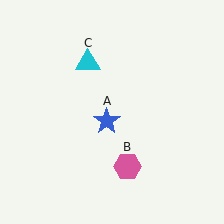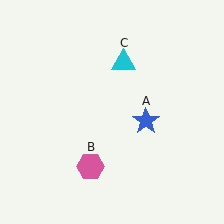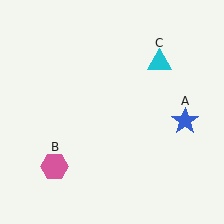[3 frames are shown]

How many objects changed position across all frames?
3 objects changed position: blue star (object A), pink hexagon (object B), cyan triangle (object C).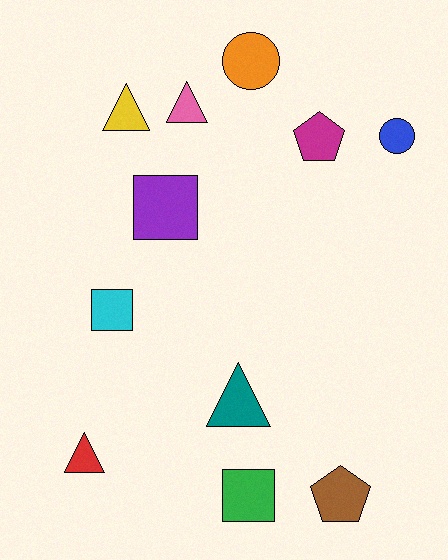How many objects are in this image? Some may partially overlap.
There are 11 objects.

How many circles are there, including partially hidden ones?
There are 2 circles.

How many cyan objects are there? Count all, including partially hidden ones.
There is 1 cyan object.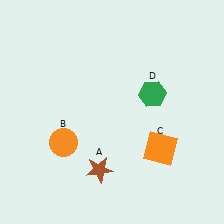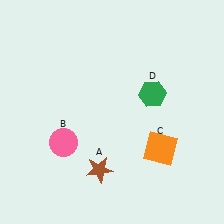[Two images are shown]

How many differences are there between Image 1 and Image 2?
There is 1 difference between the two images.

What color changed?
The circle (B) changed from orange in Image 1 to pink in Image 2.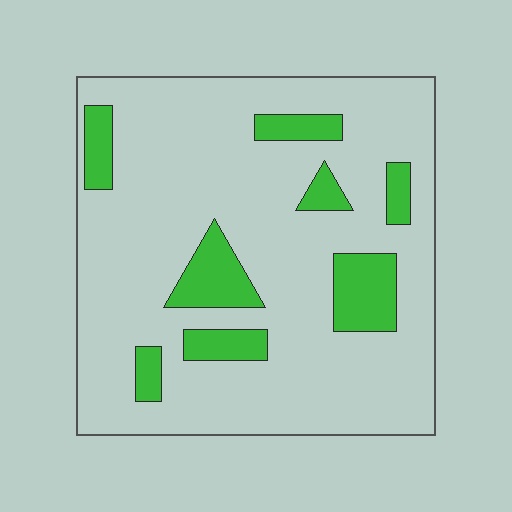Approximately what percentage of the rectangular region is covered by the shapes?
Approximately 15%.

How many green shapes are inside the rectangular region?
8.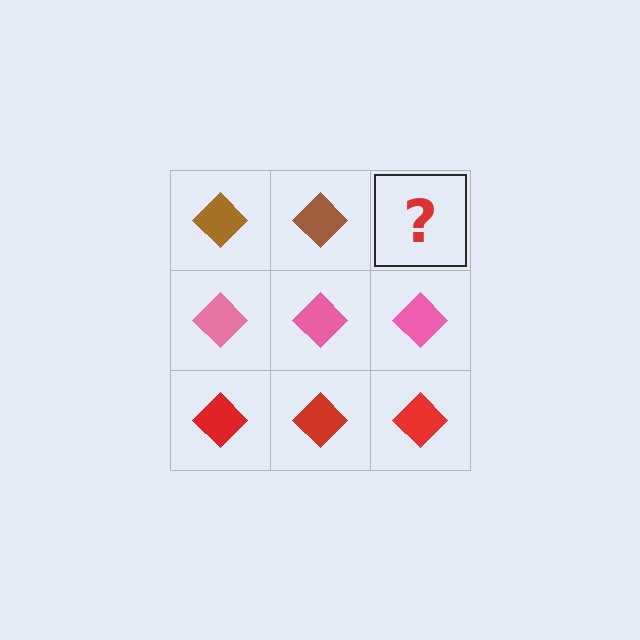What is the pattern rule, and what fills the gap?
The rule is that each row has a consistent color. The gap should be filled with a brown diamond.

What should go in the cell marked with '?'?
The missing cell should contain a brown diamond.